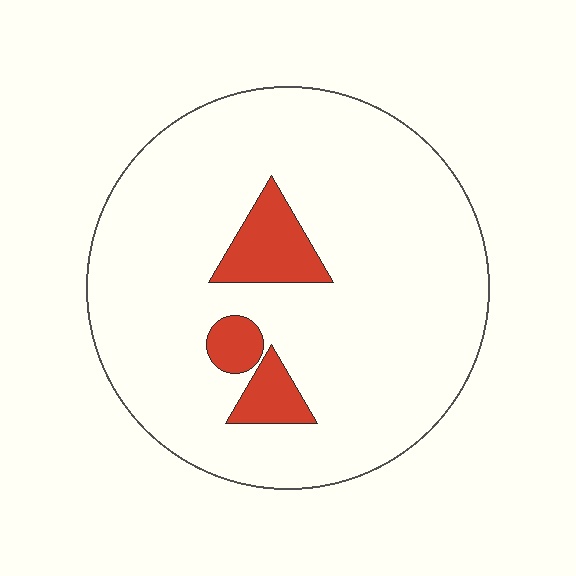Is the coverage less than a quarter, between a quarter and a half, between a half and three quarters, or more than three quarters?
Less than a quarter.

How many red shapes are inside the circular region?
3.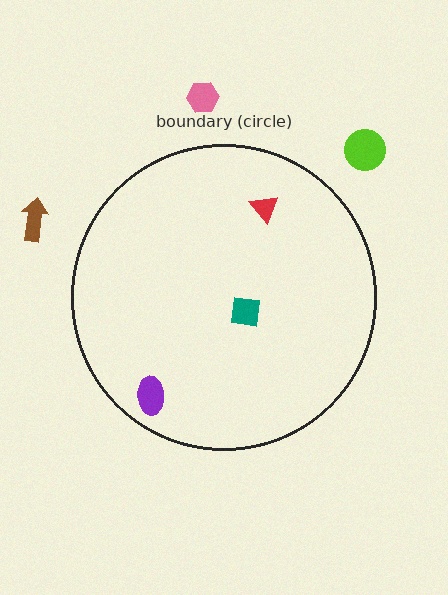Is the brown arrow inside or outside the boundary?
Outside.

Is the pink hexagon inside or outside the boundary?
Outside.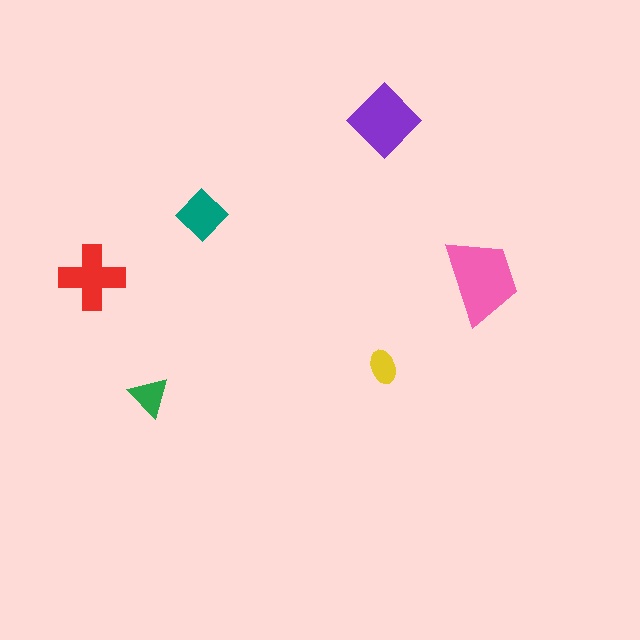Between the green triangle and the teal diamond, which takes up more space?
The teal diamond.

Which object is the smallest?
The yellow ellipse.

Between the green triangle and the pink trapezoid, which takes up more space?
The pink trapezoid.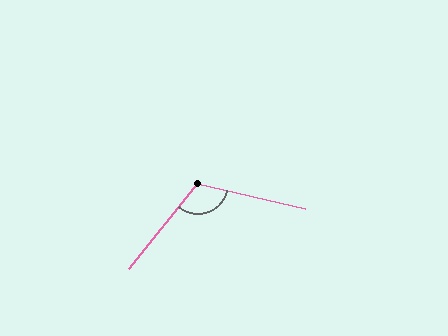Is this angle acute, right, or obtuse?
It is obtuse.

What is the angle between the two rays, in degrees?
Approximately 116 degrees.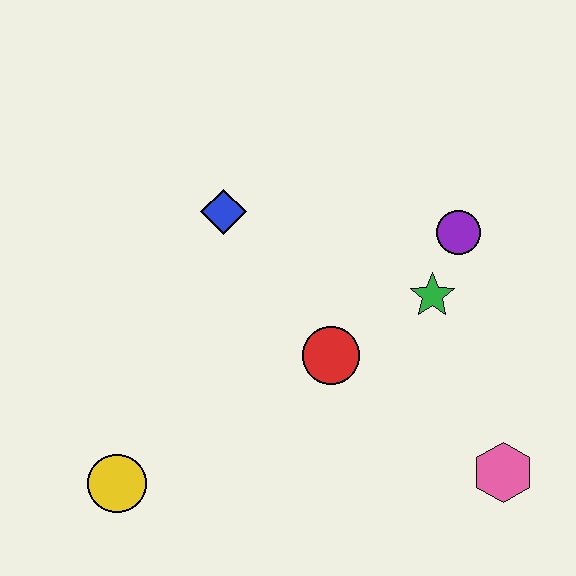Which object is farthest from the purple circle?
The yellow circle is farthest from the purple circle.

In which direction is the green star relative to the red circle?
The green star is to the right of the red circle.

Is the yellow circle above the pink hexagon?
No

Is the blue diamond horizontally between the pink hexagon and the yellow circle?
Yes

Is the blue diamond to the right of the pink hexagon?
No